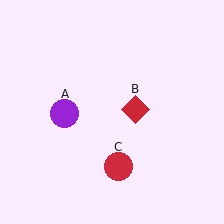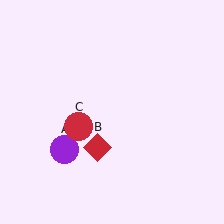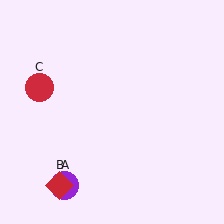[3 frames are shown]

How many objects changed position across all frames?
3 objects changed position: purple circle (object A), red diamond (object B), red circle (object C).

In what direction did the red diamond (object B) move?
The red diamond (object B) moved down and to the left.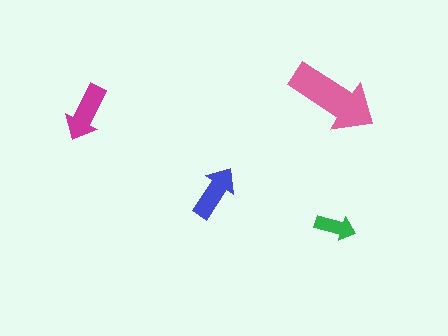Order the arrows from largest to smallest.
the pink one, the magenta one, the blue one, the green one.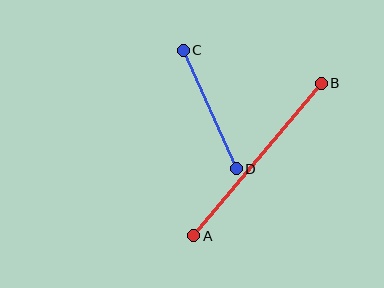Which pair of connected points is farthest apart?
Points A and B are farthest apart.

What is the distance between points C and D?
The distance is approximately 130 pixels.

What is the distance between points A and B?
The distance is approximately 199 pixels.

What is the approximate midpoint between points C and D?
The midpoint is at approximately (210, 110) pixels.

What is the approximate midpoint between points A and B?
The midpoint is at approximately (257, 160) pixels.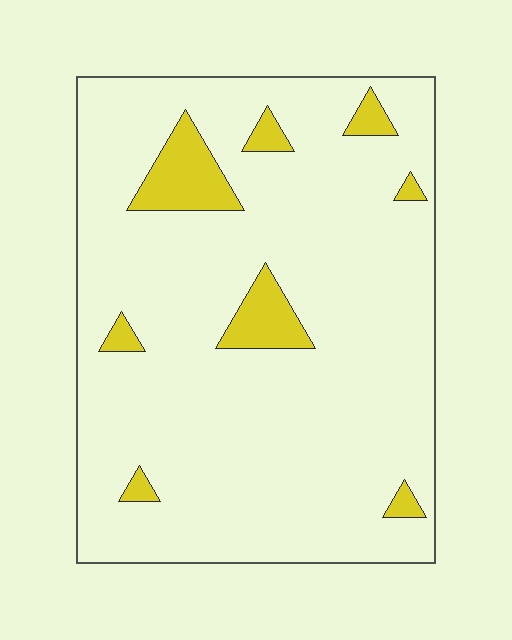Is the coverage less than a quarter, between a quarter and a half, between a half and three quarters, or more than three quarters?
Less than a quarter.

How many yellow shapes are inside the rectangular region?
8.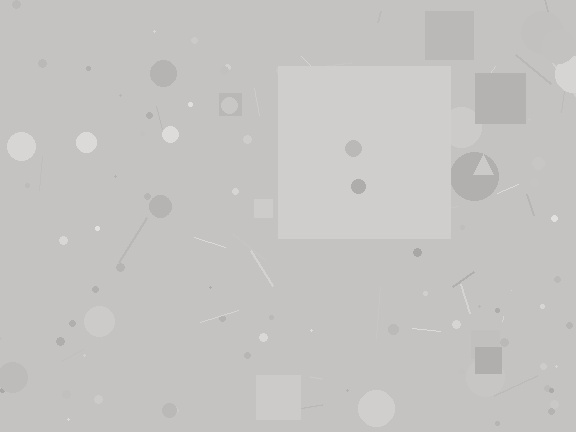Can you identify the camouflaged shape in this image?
The camouflaged shape is a square.